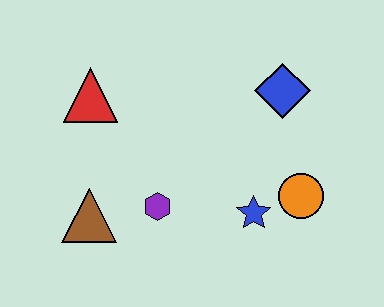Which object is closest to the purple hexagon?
The brown triangle is closest to the purple hexagon.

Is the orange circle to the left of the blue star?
No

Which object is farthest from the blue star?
The red triangle is farthest from the blue star.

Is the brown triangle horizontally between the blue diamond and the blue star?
No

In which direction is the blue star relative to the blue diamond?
The blue star is below the blue diamond.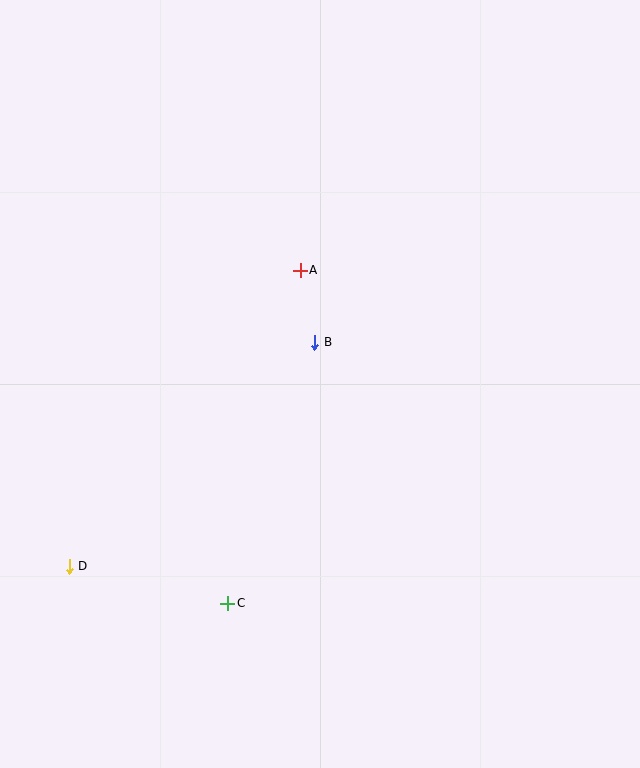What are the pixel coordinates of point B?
Point B is at (315, 342).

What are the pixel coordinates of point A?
Point A is at (300, 270).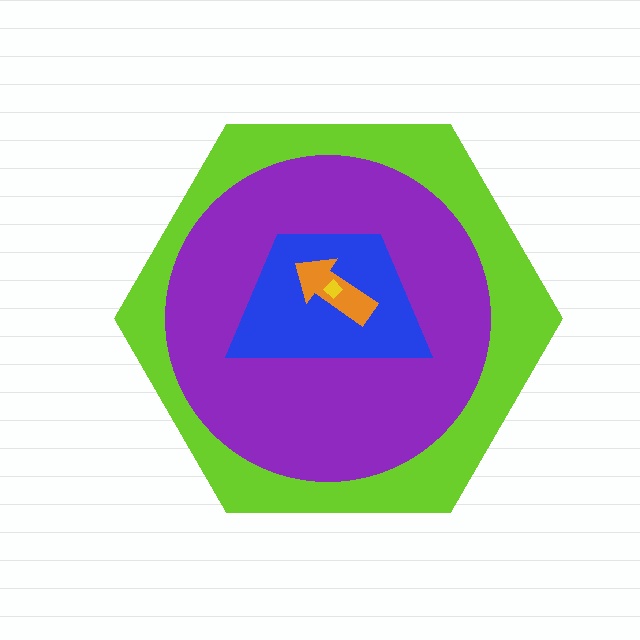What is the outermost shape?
The lime hexagon.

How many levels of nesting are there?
5.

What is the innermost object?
The yellow diamond.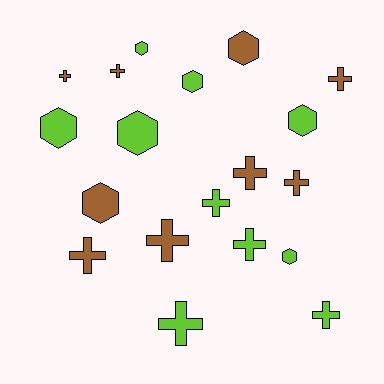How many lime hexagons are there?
There are 6 lime hexagons.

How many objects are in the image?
There are 19 objects.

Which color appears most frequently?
Lime, with 10 objects.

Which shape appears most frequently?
Cross, with 11 objects.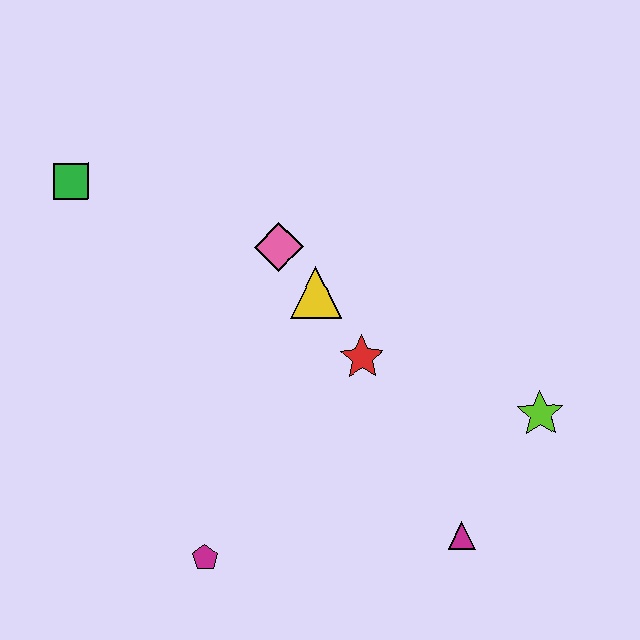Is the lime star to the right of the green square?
Yes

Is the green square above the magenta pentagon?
Yes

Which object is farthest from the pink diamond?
The magenta triangle is farthest from the pink diamond.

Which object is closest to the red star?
The yellow triangle is closest to the red star.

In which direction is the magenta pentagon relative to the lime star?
The magenta pentagon is to the left of the lime star.